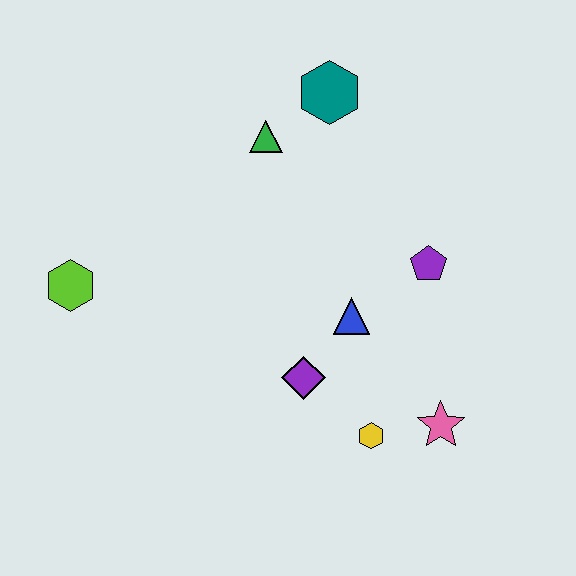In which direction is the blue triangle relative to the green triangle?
The blue triangle is below the green triangle.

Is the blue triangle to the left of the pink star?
Yes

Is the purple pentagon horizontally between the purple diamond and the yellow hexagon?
No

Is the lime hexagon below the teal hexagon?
Yes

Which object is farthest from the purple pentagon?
The lime hexagon is farthest from the purple pentagon.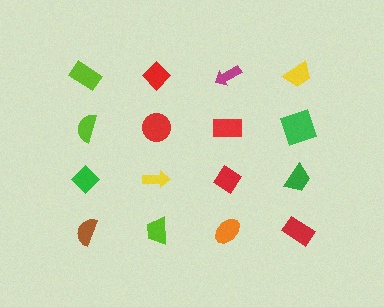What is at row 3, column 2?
A yellow arrow.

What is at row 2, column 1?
A lime semicircle.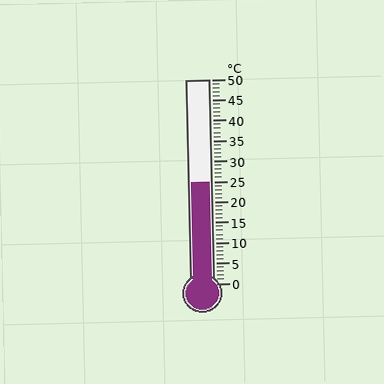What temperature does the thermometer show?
The thermometer shows approximately 25°C.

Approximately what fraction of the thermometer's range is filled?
The thermometer is filled to approximately 50% of its range.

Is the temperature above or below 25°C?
The temperature is at 25°C.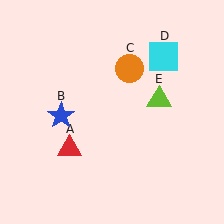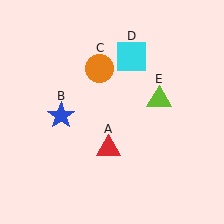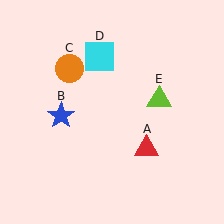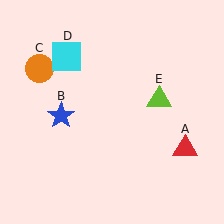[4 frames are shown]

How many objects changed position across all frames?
3 objects changed position: red triangle (object A), orange circle (object C), cyan square (object D).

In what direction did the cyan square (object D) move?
The cyan square (object D) moved left.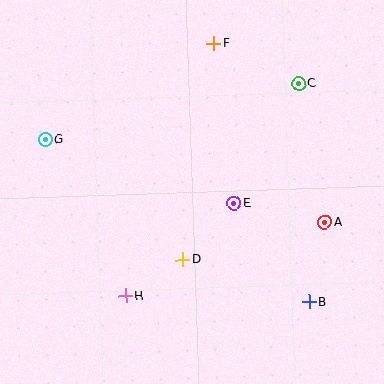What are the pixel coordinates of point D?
Point D is at (183, 260).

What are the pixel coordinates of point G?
Point G is at (45, 139).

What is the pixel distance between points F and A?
The distance between F and A is 211 pixels.